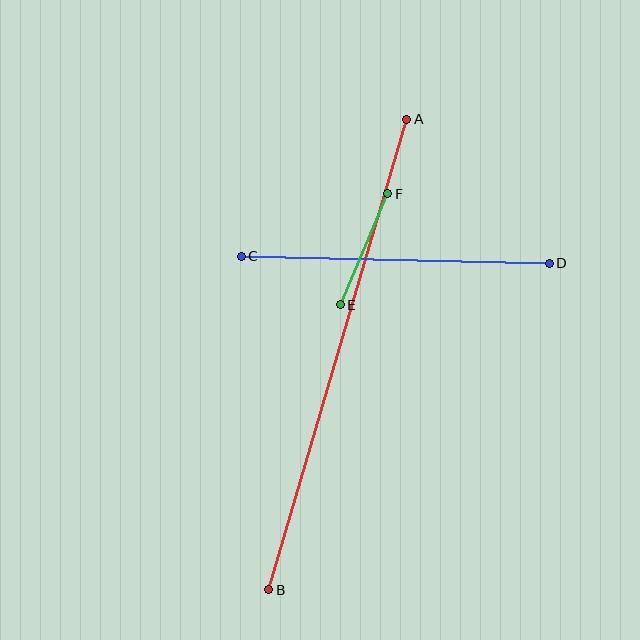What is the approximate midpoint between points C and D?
The midpoint is at approximately (395, 260) pixels.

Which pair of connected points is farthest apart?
Points A and B are farthest apart.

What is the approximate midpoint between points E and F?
The midpoint is at approximately (364, 249) pixels.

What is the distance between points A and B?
The distance is approximately 490 pixels.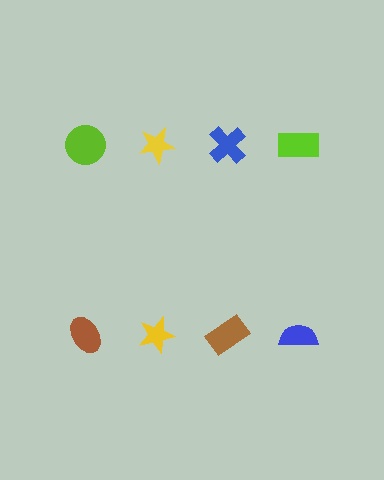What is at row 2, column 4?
A blue semicircle.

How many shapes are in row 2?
4 shapes.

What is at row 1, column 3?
A blue cross.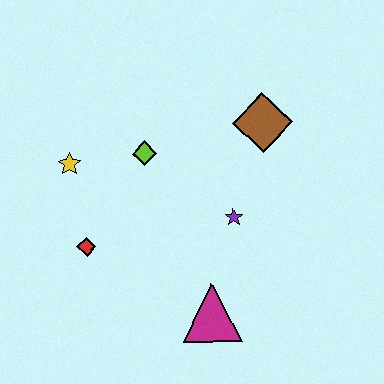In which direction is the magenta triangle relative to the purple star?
The magenta triangle is below the purple star.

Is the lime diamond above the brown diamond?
No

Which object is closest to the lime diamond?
The yellow star is closest to the lime diamond.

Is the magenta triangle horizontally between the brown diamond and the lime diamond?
Yes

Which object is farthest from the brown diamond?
The red diamond is farthest from the brown diamond.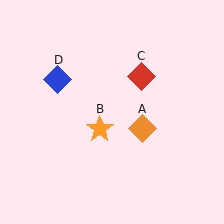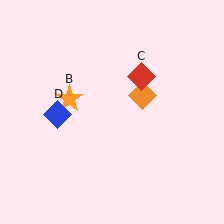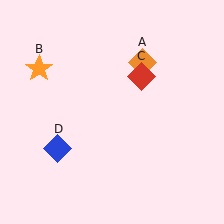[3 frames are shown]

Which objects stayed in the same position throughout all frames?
Red diamond (object C) remained stationary.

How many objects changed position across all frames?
3 objects changed position: orange diamond (object A), orange star (object B), blue diamond (object D).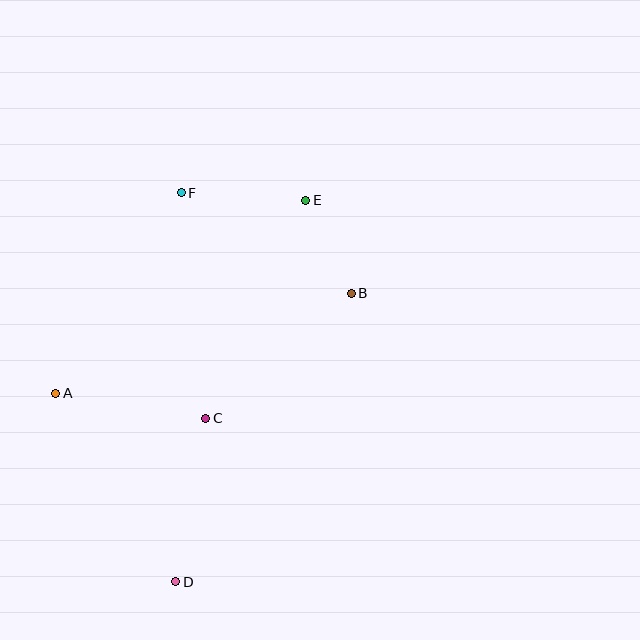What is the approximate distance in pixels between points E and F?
The distance between E and F is approximately 125 pixels.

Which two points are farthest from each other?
Points D and E are farthest from each other.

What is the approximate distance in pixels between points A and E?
The distance between A and E is approximately 316 pixels.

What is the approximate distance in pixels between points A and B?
The distance between A and B is approximately 312 pixels.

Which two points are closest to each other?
Points B and E are closest to each other.